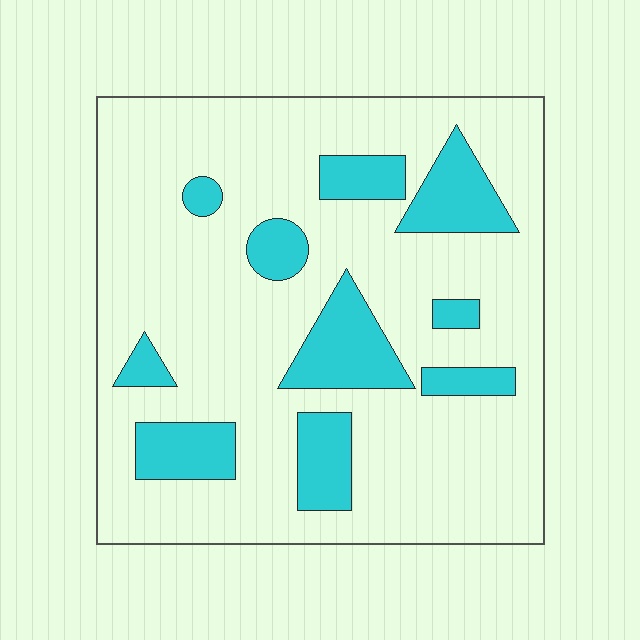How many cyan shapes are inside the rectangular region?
10.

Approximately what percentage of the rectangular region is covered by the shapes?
Approximately 20%.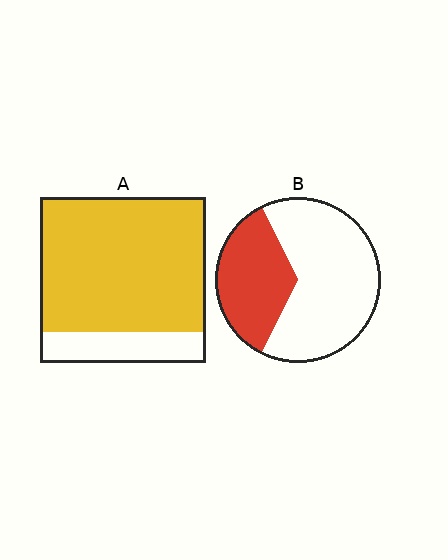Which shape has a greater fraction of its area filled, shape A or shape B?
Shape A.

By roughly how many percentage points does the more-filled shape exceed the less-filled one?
By roughly 45 percentage points (A over B).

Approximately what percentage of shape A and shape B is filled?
A is approximately 80% and B is approximately 35%.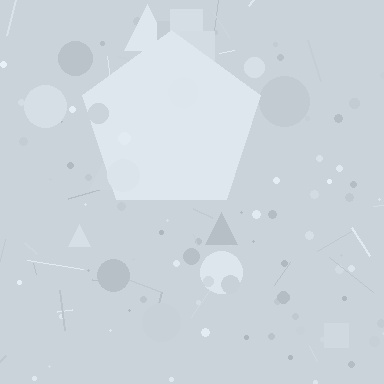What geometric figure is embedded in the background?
A pentagon is embedded in the background.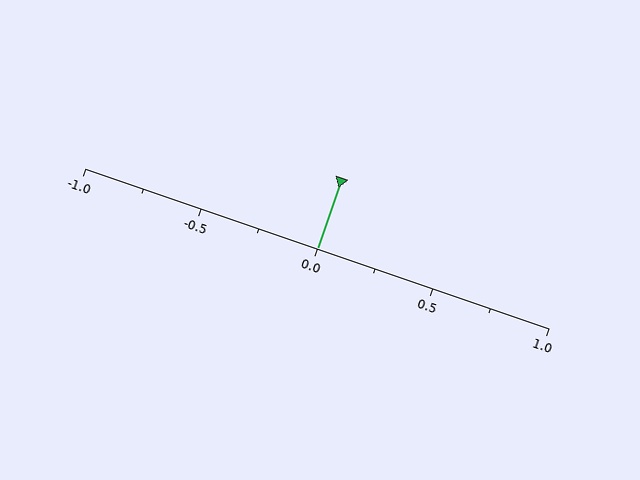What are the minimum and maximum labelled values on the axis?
The axis runs from -1.0 to 1.0.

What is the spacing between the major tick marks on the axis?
The major ticks are spaced 0.5 apart.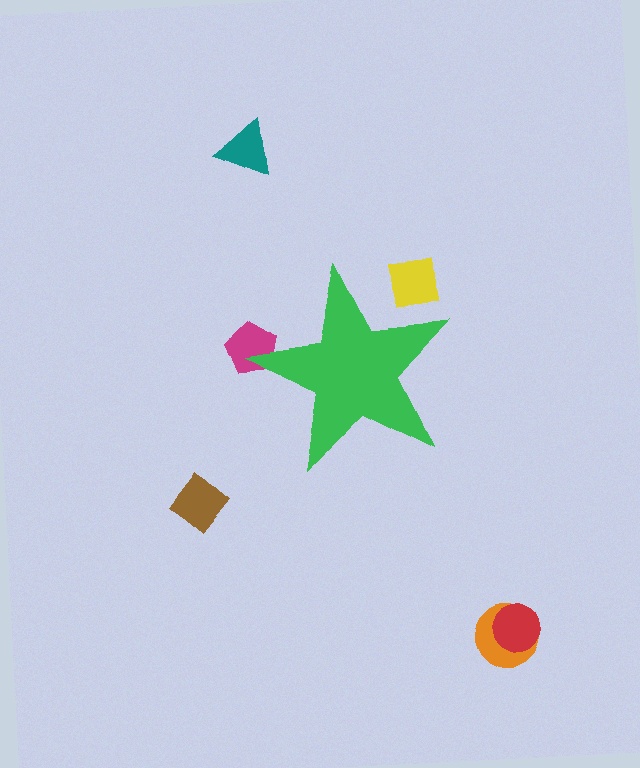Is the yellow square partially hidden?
Yes, the yellow square is partially hidden behind the green star.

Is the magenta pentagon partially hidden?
Yes, the magenta pentagon is partially hidden behind the green star.